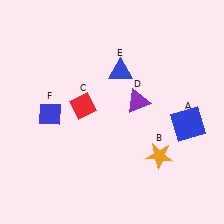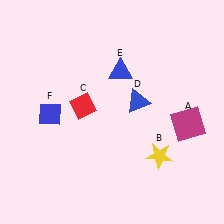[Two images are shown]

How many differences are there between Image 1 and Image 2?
There are 3 differences between the two images.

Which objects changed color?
A changed from blue to magenta. B changed from orange to yellow. D changed from purple to blue.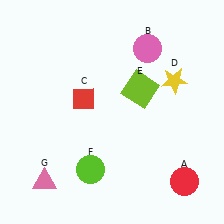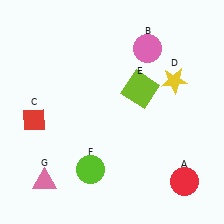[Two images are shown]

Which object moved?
The red diamond (C) moved left.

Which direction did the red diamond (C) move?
The red diamond (C) moved left.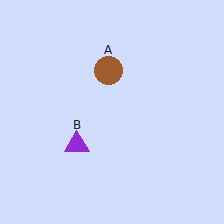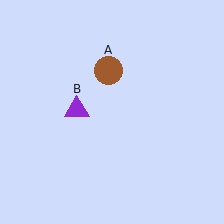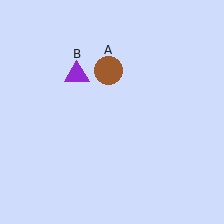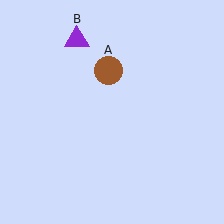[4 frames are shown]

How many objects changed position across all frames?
1 object changed position: purple triangle (object B).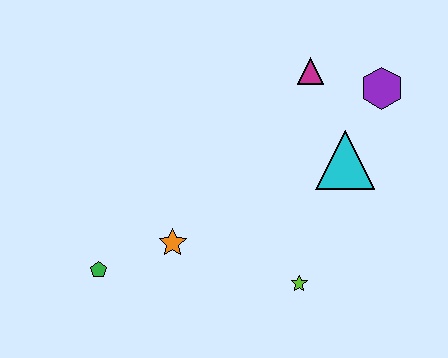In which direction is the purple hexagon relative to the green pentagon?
The purple hexagon is to the right of the green pentagon.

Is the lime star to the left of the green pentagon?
No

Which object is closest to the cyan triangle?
The purple hexagon is closest to the cyan triangle.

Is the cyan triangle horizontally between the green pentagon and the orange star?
No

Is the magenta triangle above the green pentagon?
Yes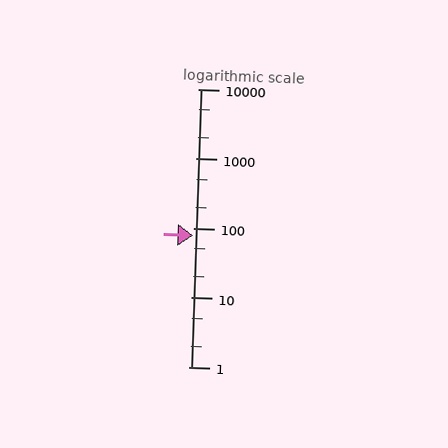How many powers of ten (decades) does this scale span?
The scale spans 4 decades, from 1 to 10000.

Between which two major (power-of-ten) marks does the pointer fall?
The pointer is between 10 and 100.